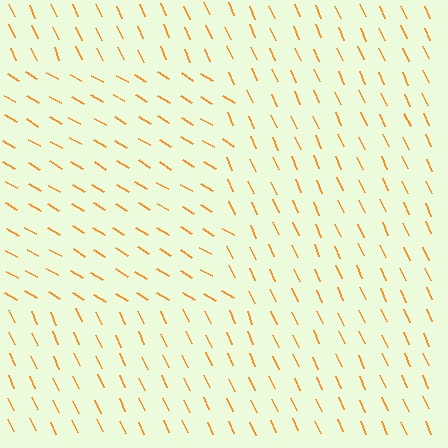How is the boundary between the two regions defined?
The boundary is defined purely by a change in line orientation (approximately 36 degrees difference). All lines are the same color and thickness.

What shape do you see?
I see a rectangle.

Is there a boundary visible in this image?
Yes, there is a texture boundary formed by a change in line orientation.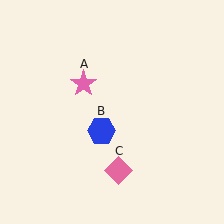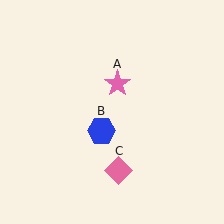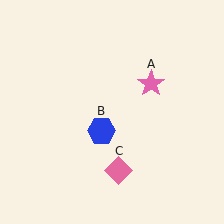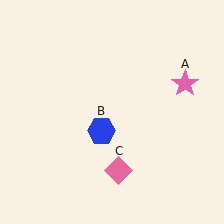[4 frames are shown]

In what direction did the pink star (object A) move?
The pink star (object A) moved right.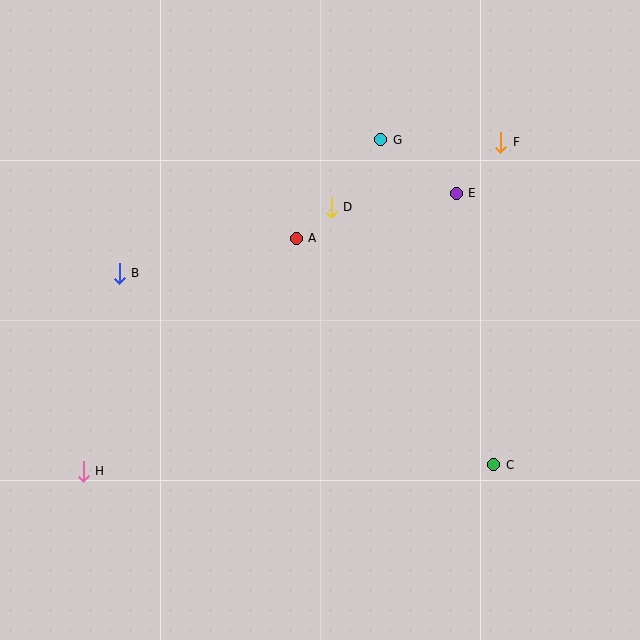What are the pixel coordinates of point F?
Point F is at (501, 142).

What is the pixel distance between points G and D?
The distance between G and D is 83 pixels.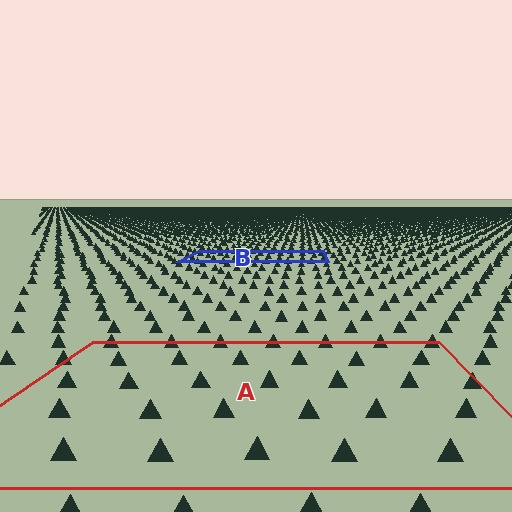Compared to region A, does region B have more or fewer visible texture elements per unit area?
Region B has more texture elements per unit area — they are packed more densely because it is farther away.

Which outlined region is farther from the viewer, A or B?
Region B is farther from the viewer — the texture elements inside it appear smaller and more densely packed.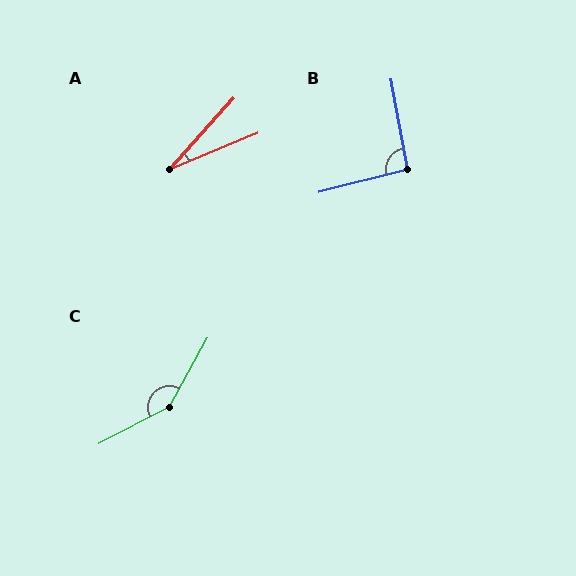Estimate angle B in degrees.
Approximately 94 degrees.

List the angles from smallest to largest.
A (25°), B (94°), C (146°).